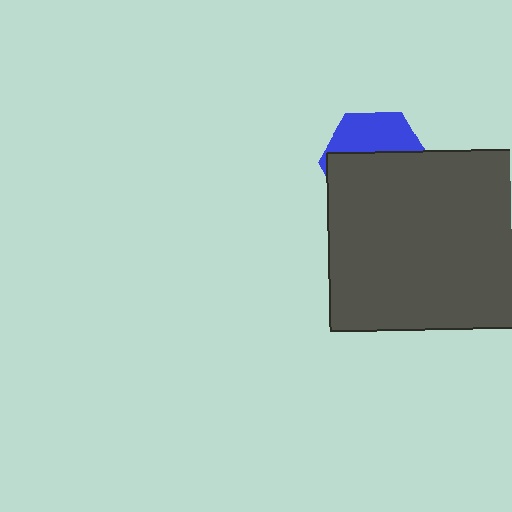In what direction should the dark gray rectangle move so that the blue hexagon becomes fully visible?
The dark gray rectangle should move down. That is the shortest direction to clear the overlap and leave the blue hexagon fully visible.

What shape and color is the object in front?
The object in front is a dark gray rectangle.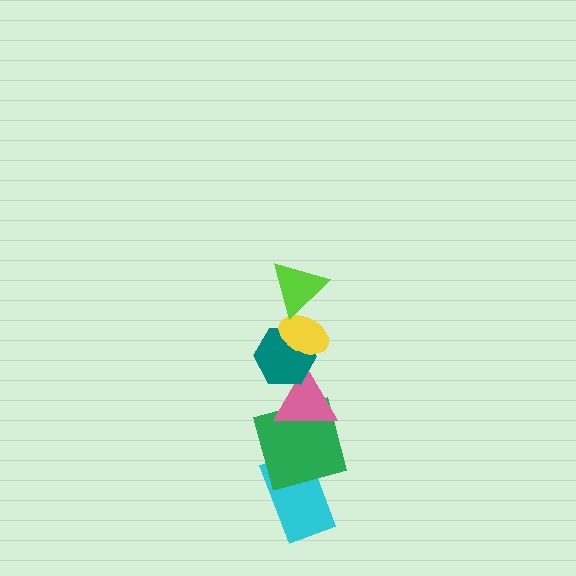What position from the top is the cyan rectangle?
The cyan rectangle is 6th from the top.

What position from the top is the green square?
The green square is 5th from the top.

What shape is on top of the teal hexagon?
The yellow ellipse is on top of the teal hexagon.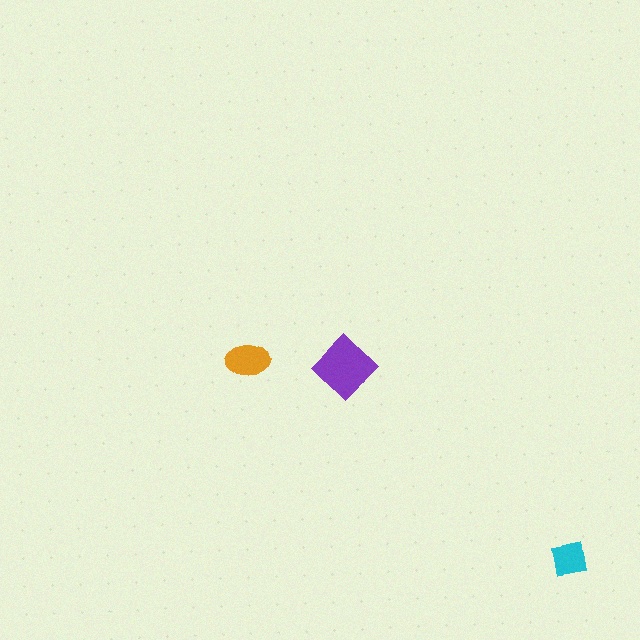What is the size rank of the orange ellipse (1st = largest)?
2nd.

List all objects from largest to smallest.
The purple diamond, the orange ellipse, the cyan square.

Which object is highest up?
The orange ellipse is topmost.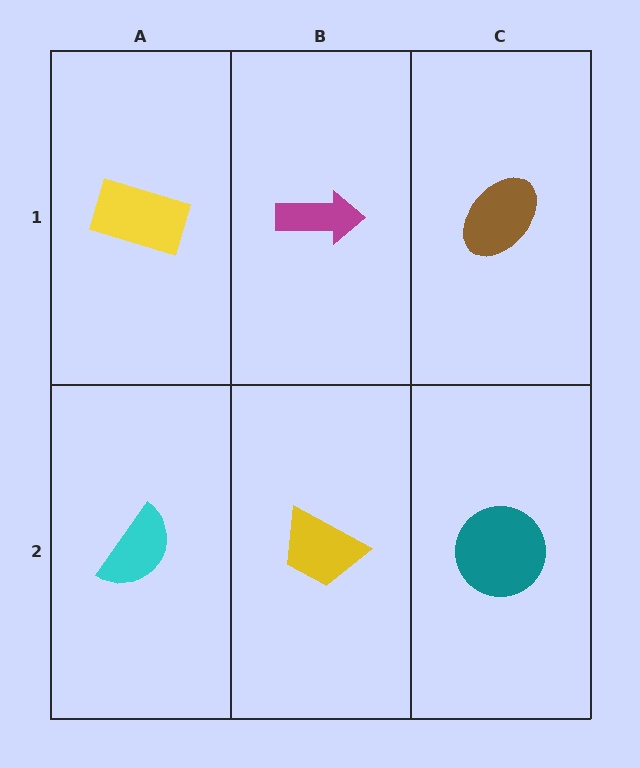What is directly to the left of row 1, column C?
A magenta arrow.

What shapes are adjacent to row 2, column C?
A brown ellipse (row 1, column C), a yellow trapezoid (row 2, column B).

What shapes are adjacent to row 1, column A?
A cyan semicircle (row 2, column A), a magenta arrow (row 1, column B).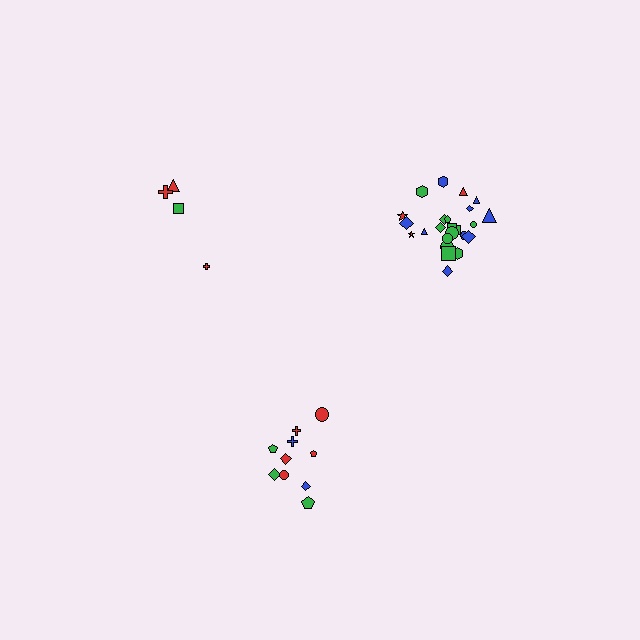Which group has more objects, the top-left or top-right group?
The top-right group.